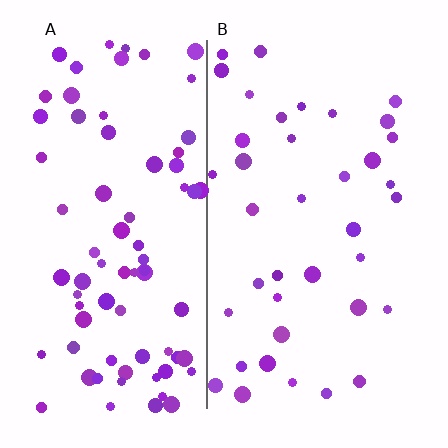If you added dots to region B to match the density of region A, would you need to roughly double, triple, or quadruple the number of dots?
Approximately double.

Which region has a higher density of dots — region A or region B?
A (the left).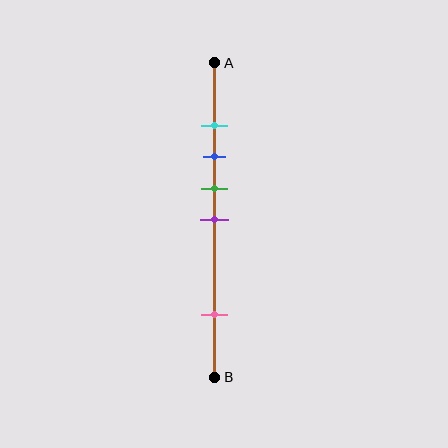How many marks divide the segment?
There are 5 marks dividing the segment.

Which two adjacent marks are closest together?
The cyan and blue marks are the closest adjacent pair.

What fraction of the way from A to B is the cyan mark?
The cyan mark is approximately 20% (0.2) of the way from A to B.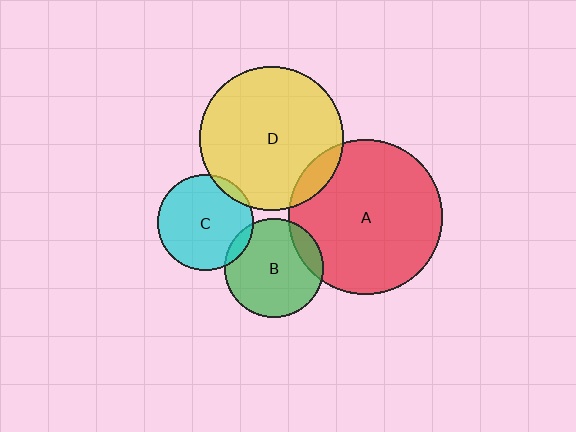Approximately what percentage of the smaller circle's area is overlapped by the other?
Approximately 5%.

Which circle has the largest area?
Circle A (red).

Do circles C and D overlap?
Yes.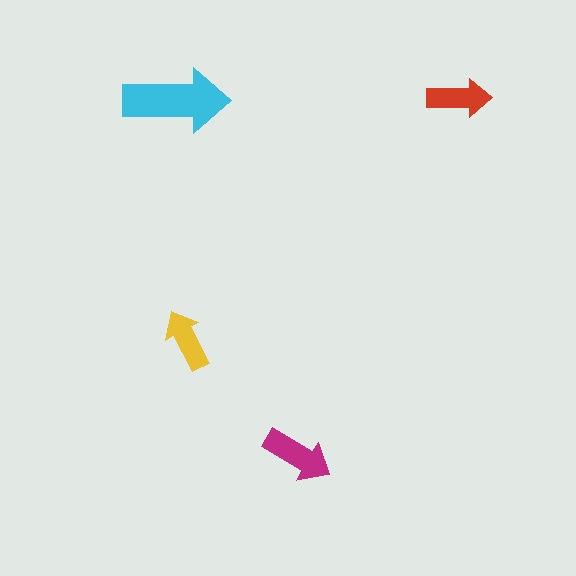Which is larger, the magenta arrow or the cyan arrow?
The cyan one.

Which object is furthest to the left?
The cyan arrow is leftmost.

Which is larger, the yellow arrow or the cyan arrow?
The cyan one.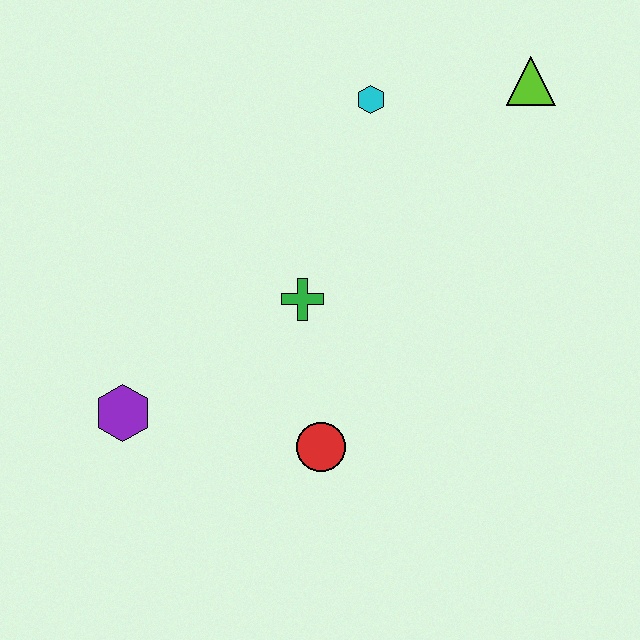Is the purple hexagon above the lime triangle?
No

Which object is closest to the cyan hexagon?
The lime triangle is closest to the cyan hexagon.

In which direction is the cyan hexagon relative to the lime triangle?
The cyan hexagon is to the left of the lime triangle.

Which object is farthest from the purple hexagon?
The lime triangle is farthest from the purple hexagon.